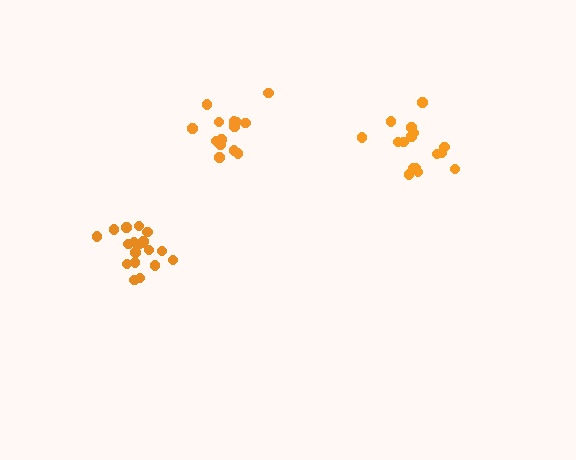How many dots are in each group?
Group 1: 14 dots, Group 2: 16 dots, Group 3: 19 dots (49 total).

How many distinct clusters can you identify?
There are 3 distinct clusters.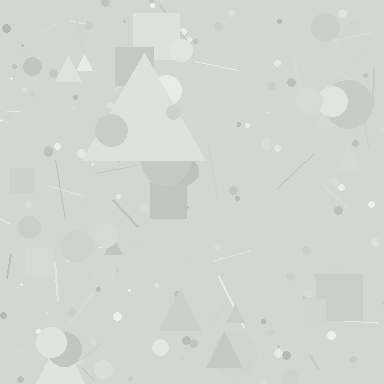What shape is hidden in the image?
A triangle is hidden in the image.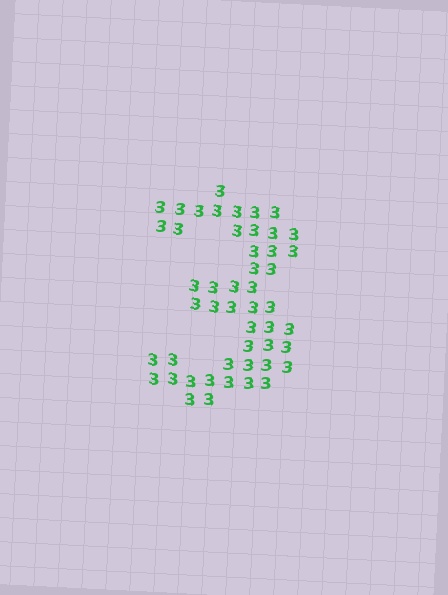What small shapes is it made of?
It is made of small digit 3's.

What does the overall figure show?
The overall figure shows the digit 3.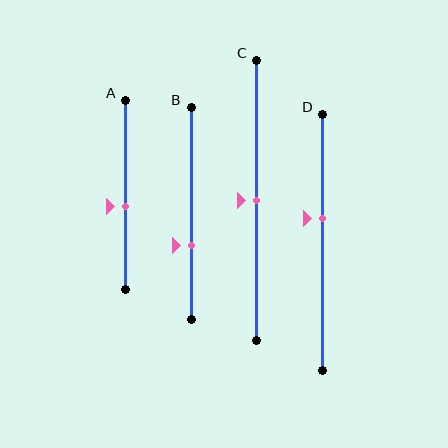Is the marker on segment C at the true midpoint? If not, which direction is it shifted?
Yes, the marker on segment C is at the true midpoint.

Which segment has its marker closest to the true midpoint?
Segment C has its marker closest to the true midpoint.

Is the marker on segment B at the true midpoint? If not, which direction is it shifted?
No, the marker on segment B is shifted downward by about 15% of the segment length.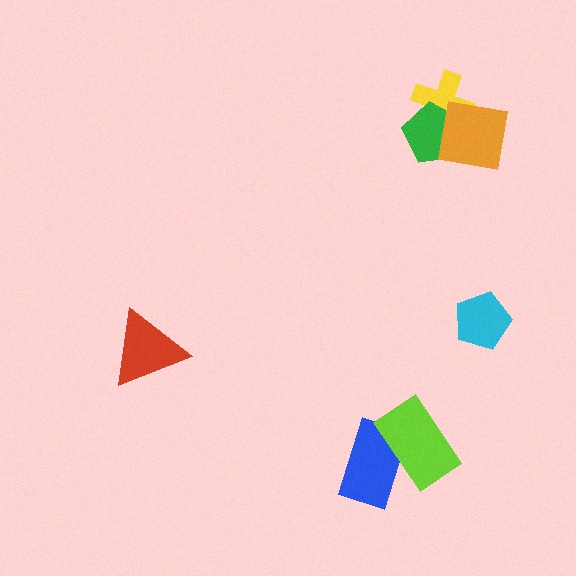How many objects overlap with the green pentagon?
2 objects overlap with the green pentagon.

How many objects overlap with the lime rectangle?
1 object overlaps with the lime rectangle.